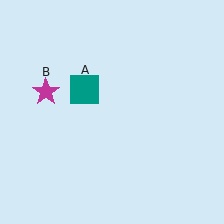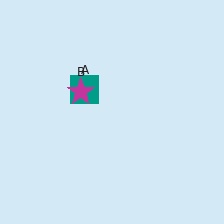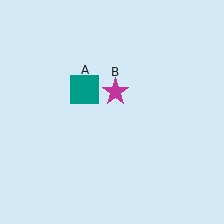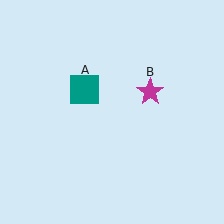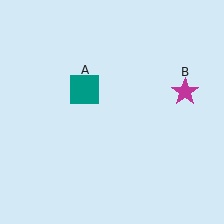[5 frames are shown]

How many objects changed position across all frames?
1 object changed position: magenta star (object B).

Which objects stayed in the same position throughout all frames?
Teal square (object A) remained stationary.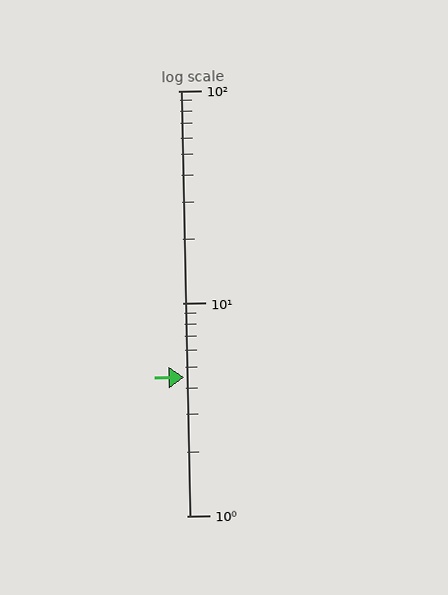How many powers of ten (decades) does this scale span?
The scale spans 2 decades, from 1 to 100.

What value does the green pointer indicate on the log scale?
The pointer indicates approximately 4.5.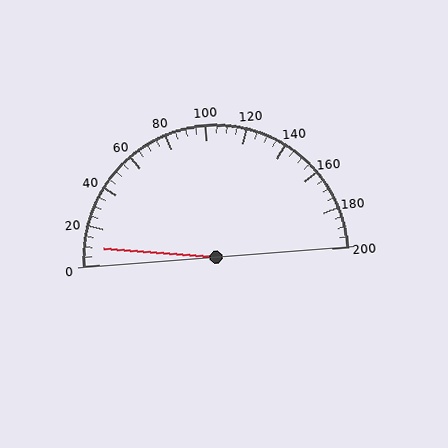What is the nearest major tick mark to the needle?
The nearest major tick mark is 0.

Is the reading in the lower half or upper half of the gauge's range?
The reading is in the lower half of the range (0 to 200).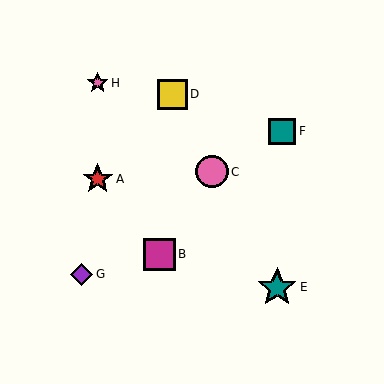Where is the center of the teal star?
The center of the teal star is at (277, 287).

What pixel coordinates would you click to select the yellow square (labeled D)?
Click at (172, 94) to select the yellow square D.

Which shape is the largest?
The teal star (labeled E) is the largest.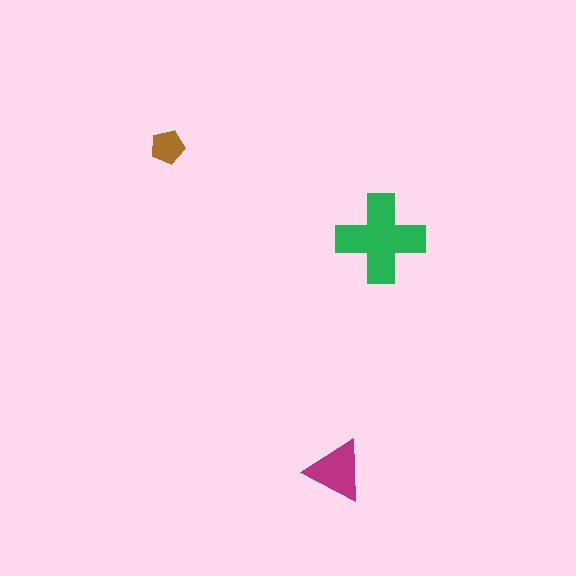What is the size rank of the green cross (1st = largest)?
1st.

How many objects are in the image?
There are 3 objects in the image.